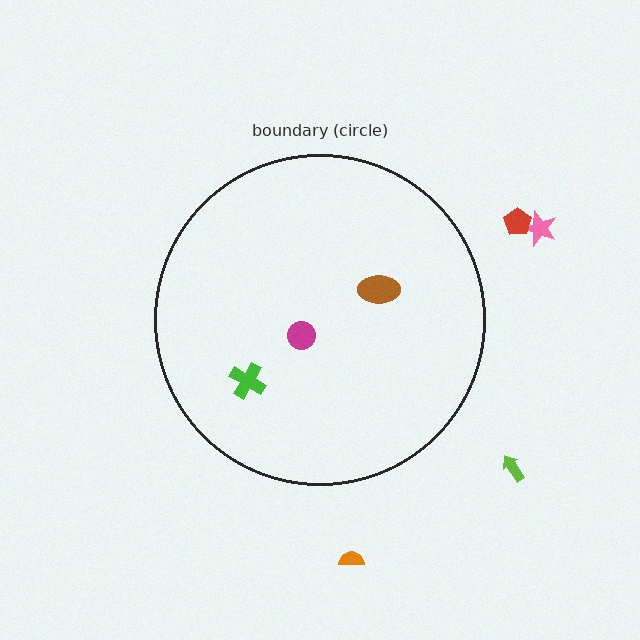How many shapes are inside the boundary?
3 inside, 4 outside.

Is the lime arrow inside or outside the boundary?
Outside.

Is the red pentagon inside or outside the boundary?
Outside.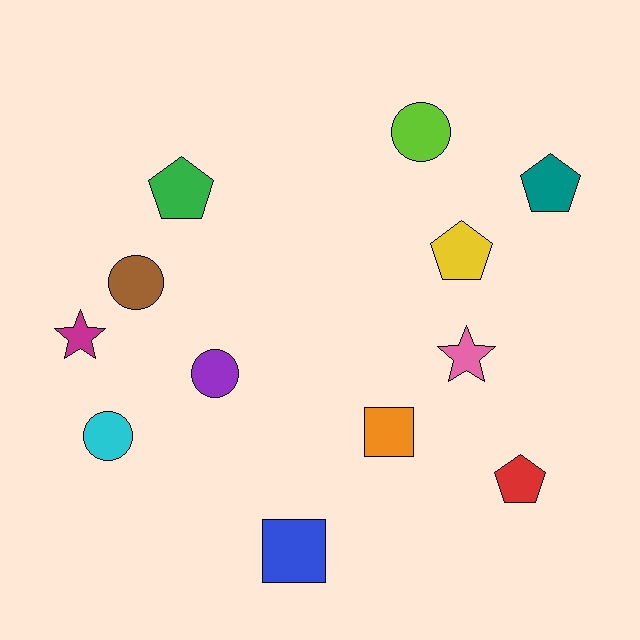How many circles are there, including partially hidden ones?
There are 4 circles.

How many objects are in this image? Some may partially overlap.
There are 12 objects.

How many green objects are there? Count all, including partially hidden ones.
There is 1 green object.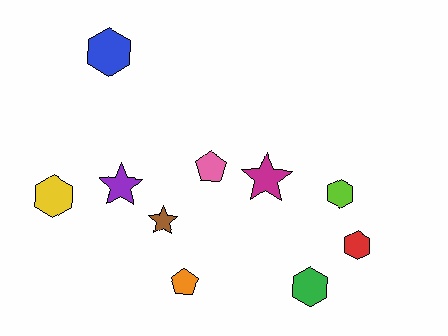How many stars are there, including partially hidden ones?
There are 3 stars.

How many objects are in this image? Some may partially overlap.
There are 10 objects.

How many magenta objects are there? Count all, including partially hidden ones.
There is 1 magenta object.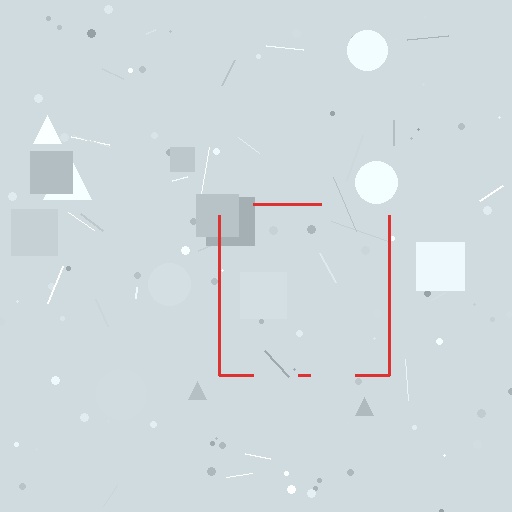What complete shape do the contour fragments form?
The contour fragments form a square.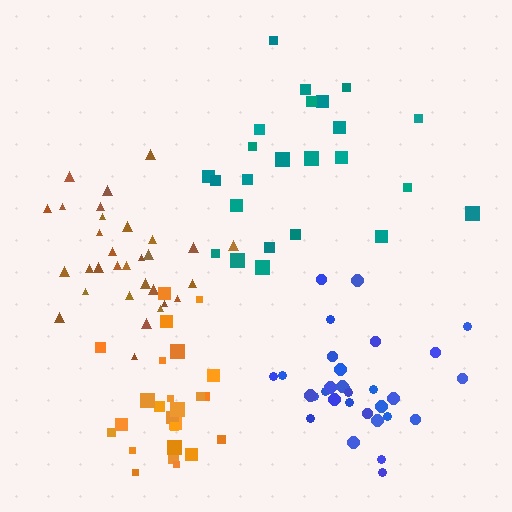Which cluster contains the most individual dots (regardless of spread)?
Blue (31).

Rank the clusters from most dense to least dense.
orange, blue, brown, teal.